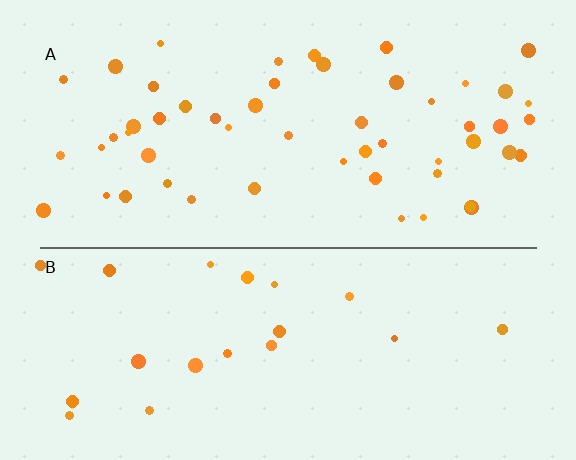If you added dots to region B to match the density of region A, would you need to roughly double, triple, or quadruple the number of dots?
Approximately triple.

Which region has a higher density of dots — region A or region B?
A (the top).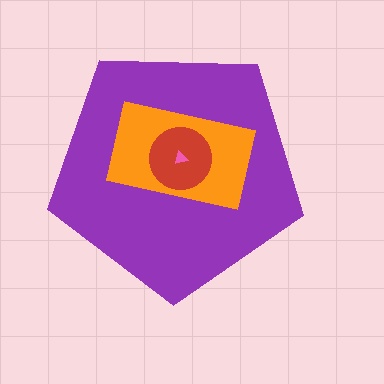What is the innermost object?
The pink triangle.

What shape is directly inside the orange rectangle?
The red circle.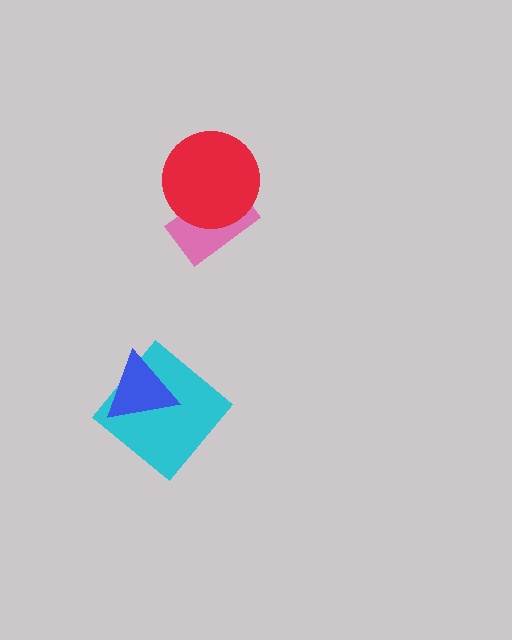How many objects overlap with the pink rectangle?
1 object overlaps with the pink rectangle.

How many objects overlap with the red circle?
1 object overlaps with the red circle.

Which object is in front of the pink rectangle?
The red circle is in front of the pink rectangle.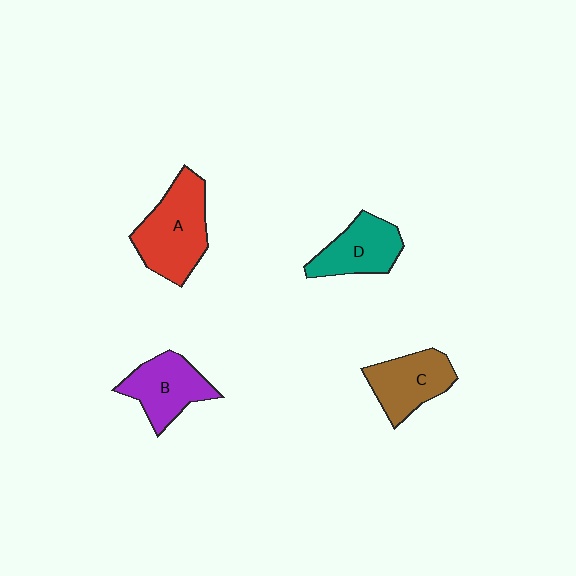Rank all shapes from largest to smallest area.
From largest to smallest: A (red), B (purple), C (brown), D (teal).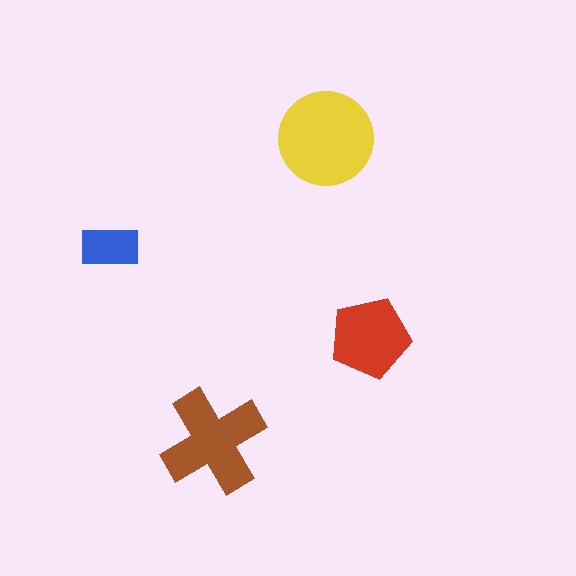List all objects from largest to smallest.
The yellow circle, the brown cross, the red pentagon, the blue rectangle.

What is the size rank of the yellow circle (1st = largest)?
1st.